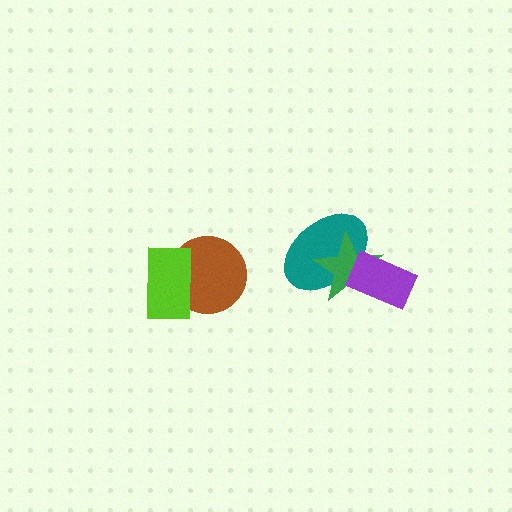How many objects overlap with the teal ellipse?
2 objects overlap with the teal ellipse.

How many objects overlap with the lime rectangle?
1 object overlaps with the lime rectangle.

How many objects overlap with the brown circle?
1 object overlaps with the brown circle.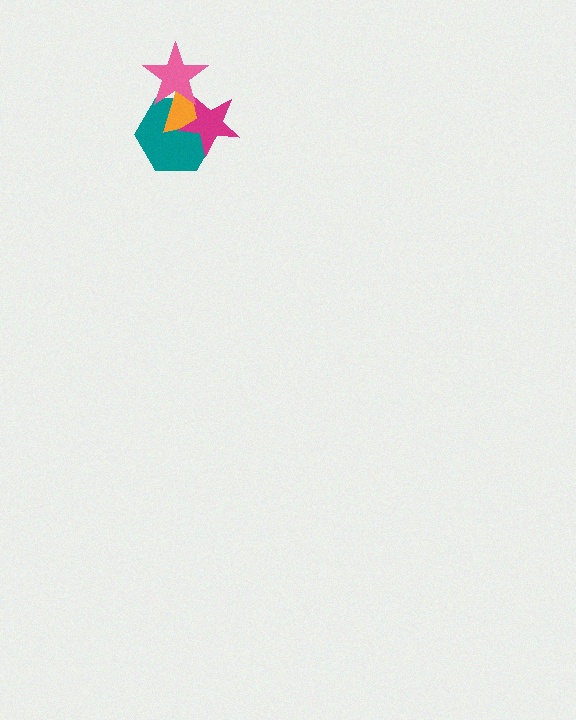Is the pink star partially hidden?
No, no other shape covers it.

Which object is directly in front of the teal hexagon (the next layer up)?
The orange triangle is directly in front of the teal hexagon.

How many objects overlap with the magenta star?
3 objects overlap with the magenta star.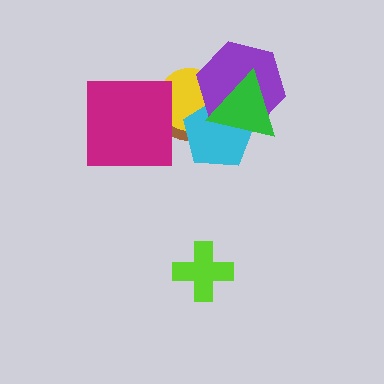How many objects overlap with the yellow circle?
5 objects overlap with the yellow circle.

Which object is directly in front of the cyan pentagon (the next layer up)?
The purple hexagon is directly in front of the cyan pentagon.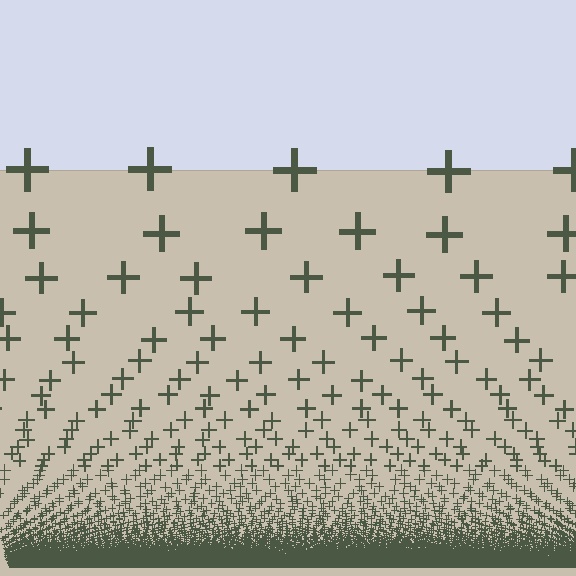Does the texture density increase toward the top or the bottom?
Density increases toward the bottom.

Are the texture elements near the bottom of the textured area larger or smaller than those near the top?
Smaller. The gradient is inverted — elements near the bottom are smaller and denser.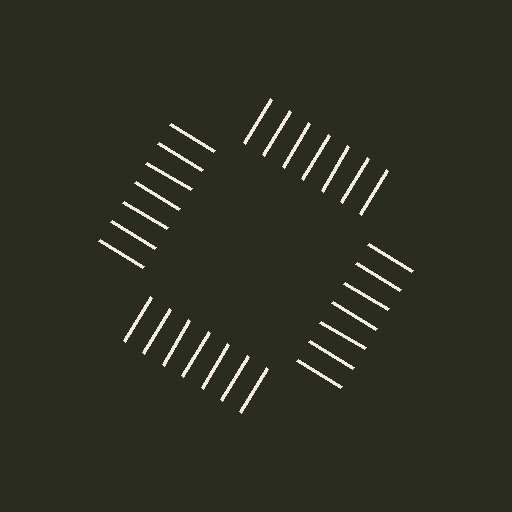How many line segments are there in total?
28 — 7 along each of the 4 edges.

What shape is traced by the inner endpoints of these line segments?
An illusory square — the line segments terminate on its edges but no continuous stroke is drawn.